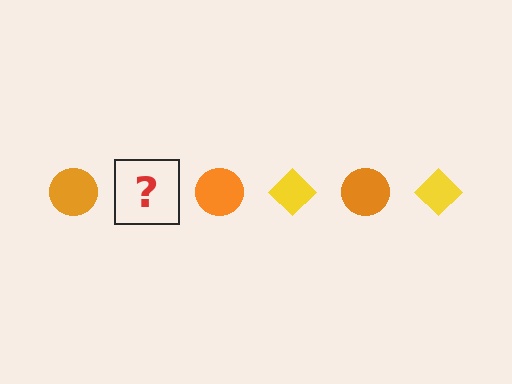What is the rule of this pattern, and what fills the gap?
The rule is that the pattern alternates between orange circle and yellow diamond. The gap should be filled with a yellow diamond.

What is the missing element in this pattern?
The missing element is a yellow diamond.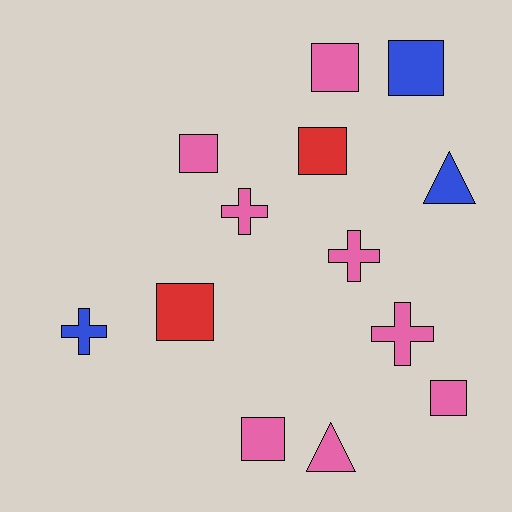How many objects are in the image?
There are 13 objects.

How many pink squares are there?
There are 4 pink squares.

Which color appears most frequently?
Pink, with 8 objects.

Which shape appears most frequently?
Square, with 7 objects.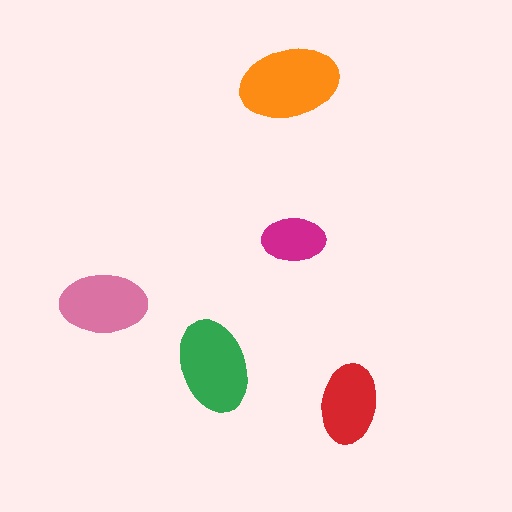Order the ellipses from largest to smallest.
the orange one, the green one, the pink one, the red one, the magenta one.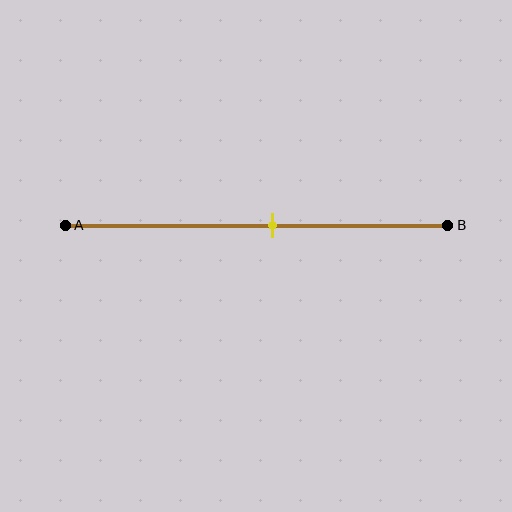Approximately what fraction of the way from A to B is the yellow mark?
The yellow mark is approximately 55% of the way from A to B.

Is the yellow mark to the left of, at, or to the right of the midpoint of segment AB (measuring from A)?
The yellow mark is to the right of the midpoint of segment AB.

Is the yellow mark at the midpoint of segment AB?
No, the mark is at about 55% from A, not at the 50% midpoint.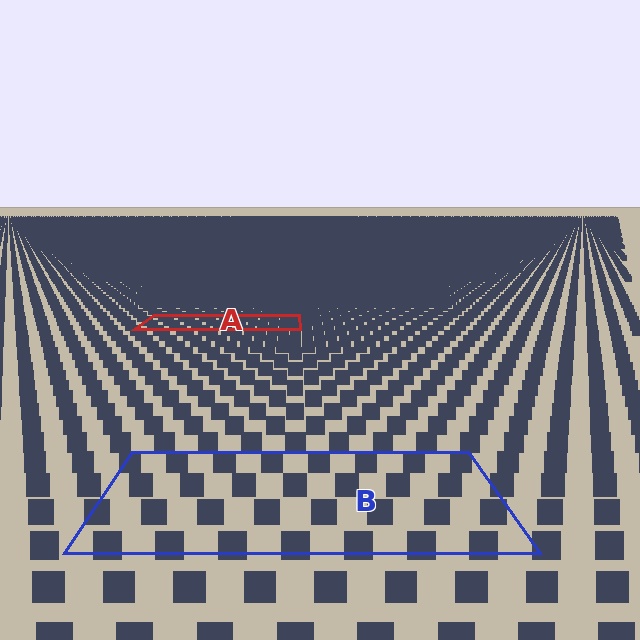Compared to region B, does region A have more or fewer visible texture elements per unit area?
Region A has more texture elements per unit area — they are packed more densely because it is farther away.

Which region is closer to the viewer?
Region B is closer. The texture elements there are larger and more spread out.